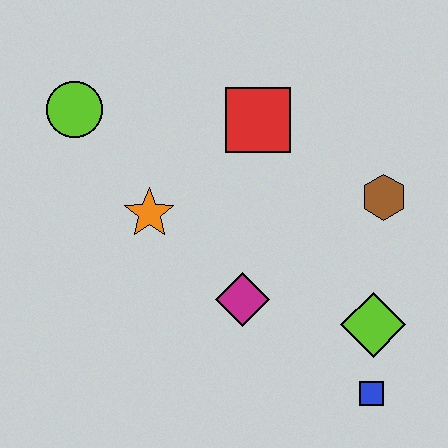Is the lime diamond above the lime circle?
No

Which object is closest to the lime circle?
The orange star is closest to the lime circle.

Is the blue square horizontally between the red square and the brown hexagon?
Yes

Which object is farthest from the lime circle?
The blue square is farthest from the lime circle.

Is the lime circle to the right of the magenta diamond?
No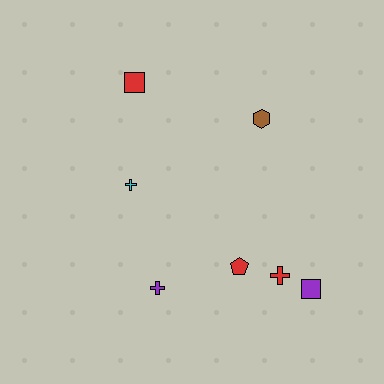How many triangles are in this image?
There are no triangles.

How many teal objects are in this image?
There are no teal objects.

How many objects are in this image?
There are 7 objects.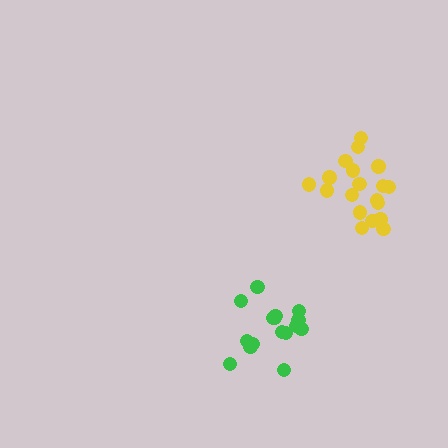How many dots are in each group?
Group 1: 19 dots, Group 2: 16 dots (35 total).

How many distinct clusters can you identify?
There are 2 distinct clusters.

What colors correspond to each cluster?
The clusters are colored: yellow, green.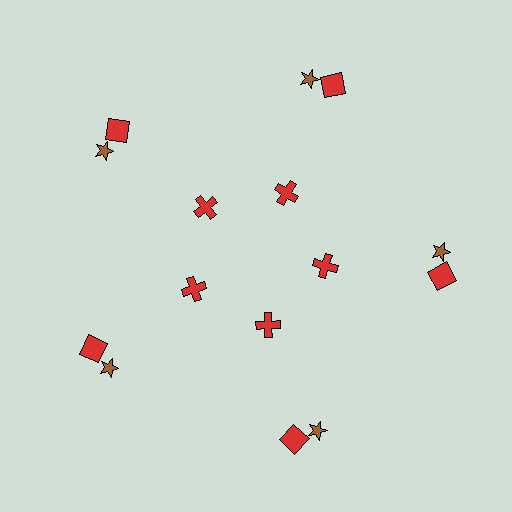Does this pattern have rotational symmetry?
Yes, this pattern has 5-fold rotational symmetry. It looks the same after rotating 72 degrees around the center.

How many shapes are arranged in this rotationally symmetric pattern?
There are 15 shapes, arranged in 5 groups of 3.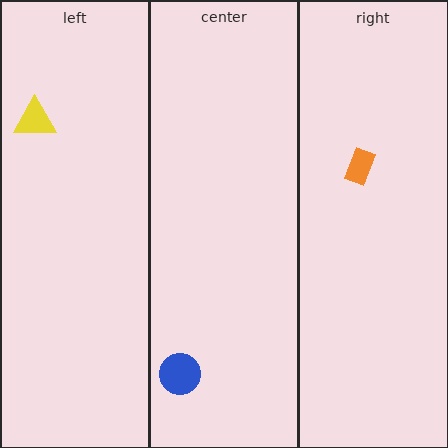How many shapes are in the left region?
1.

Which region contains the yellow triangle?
The left region.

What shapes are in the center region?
The blue circle.